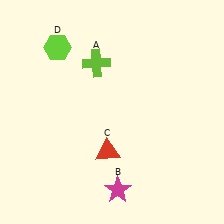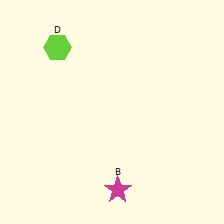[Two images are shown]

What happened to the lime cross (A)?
The lime cross (A) was removed in Image 2. It was in the top-left area of Image 1.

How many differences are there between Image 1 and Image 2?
There are 2 differences between the two images.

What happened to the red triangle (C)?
The red triangle (C) was removed in Image 2. It was in the bottom-left area of Image 1.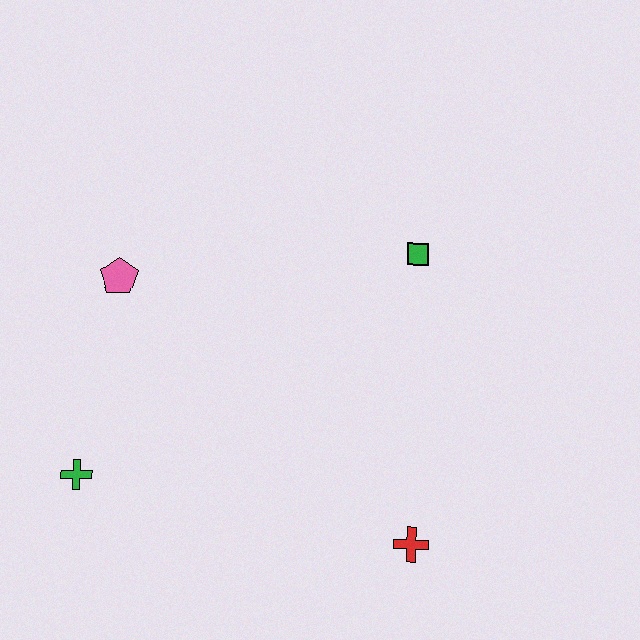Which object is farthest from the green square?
The green cross is farthest from the green square.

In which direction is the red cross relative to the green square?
The red cross is below the green square.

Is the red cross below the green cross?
Yes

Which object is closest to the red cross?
The green square is closest to the red cross.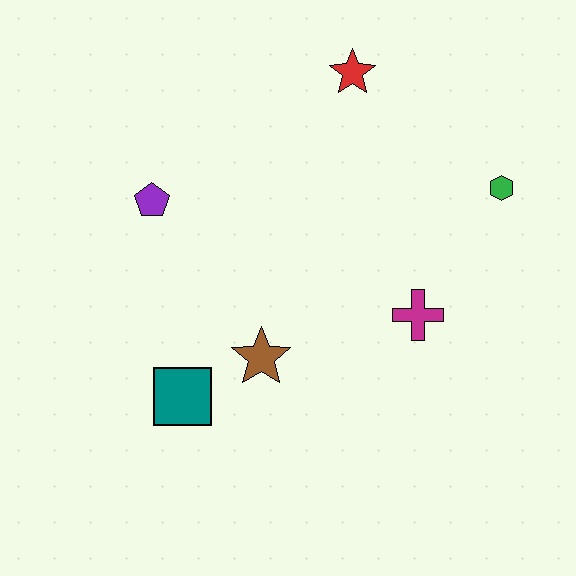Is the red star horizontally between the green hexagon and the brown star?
Yes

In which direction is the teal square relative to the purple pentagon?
The teal square is below the purple pentagon.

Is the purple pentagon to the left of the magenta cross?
Yes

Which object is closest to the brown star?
The teal square is closest to the brown star.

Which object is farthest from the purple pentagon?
The green hexagon is farthest from the purple pentagon.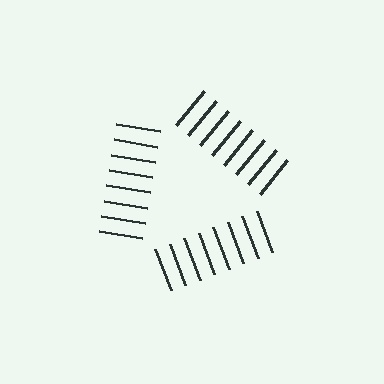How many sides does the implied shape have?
3 sides — the line-ends trace a triangle.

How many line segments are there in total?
24 — 8 along each of the 3 edges.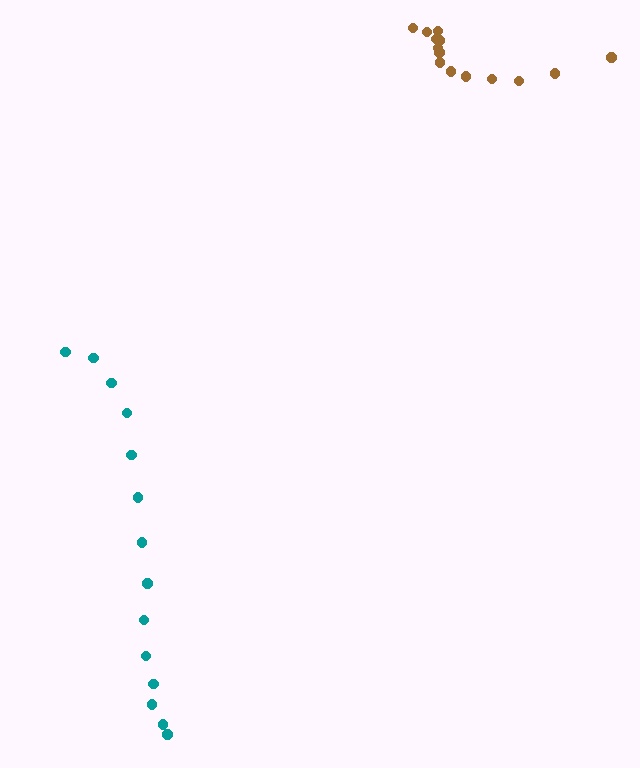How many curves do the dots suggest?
There are 2 distinct paths.